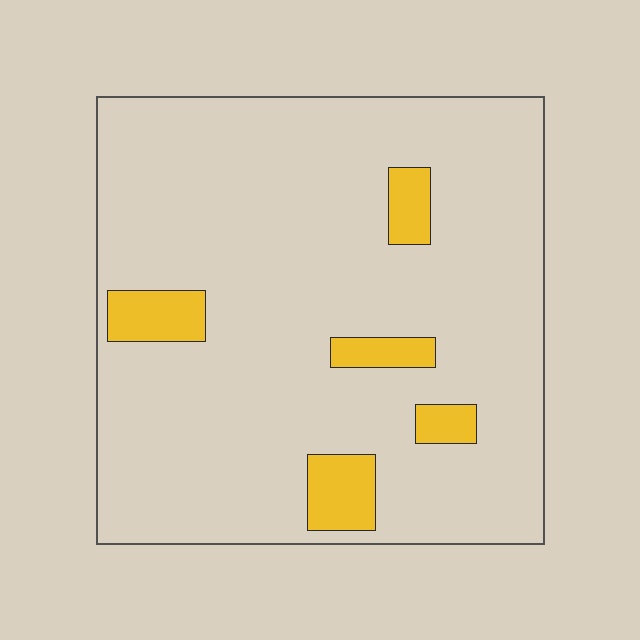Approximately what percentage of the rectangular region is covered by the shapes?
Approximately 10%.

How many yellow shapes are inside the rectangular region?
5.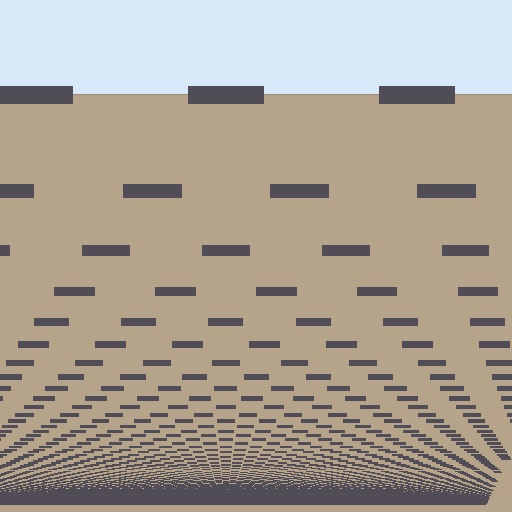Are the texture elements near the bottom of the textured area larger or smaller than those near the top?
Smaller. The gradient is inverted — elements near the bottom are smaller and denser.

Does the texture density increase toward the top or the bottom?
Density increases toward the bottom.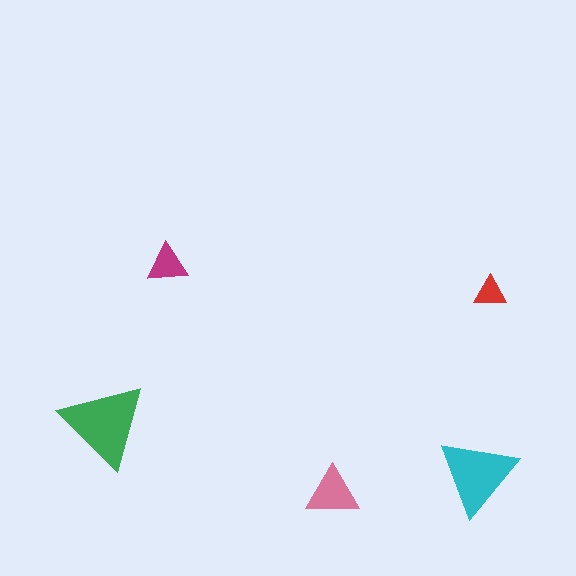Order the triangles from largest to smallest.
the green one, the cyan one, the pink one, the magenta one, the red one.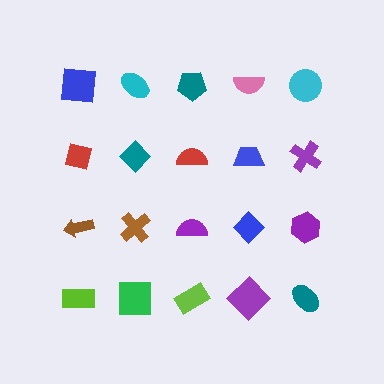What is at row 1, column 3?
A teal pentagon.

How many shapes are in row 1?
5 shapes.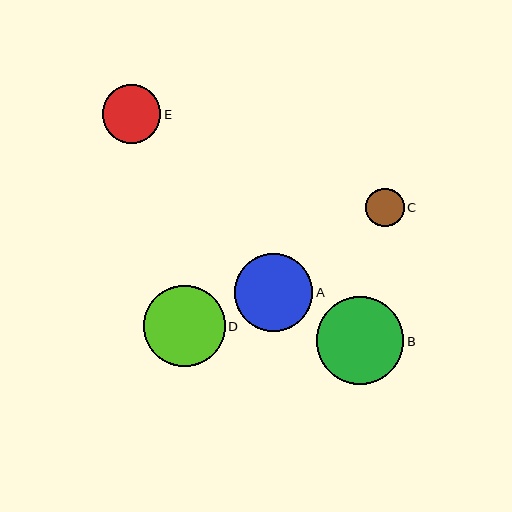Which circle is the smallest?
Circle C is the smallest with a size of approximately 39 pixels.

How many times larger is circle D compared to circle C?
Circle D is approximately 2.1 times the size of circle C.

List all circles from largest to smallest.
From largest to smallest: B, D, A, E, C.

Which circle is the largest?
Circle B is the largest with a size of approximately 88 pixels.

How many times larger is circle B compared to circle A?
Circle B is approximately 1.1 times the size of circle A.